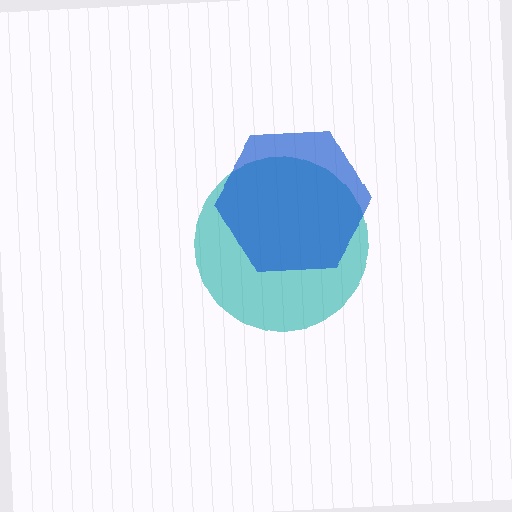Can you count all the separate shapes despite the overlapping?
Yes, there are 2 separate shapes.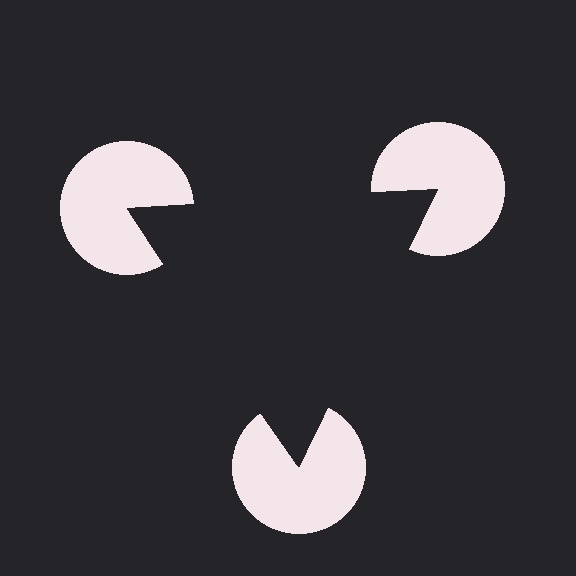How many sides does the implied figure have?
3 sides.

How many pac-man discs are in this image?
There are 3 — one at each vertex of the illusory triangle.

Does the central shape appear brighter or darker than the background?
It typically appears slightly darker than the background, even though no actual brightness change is drawn.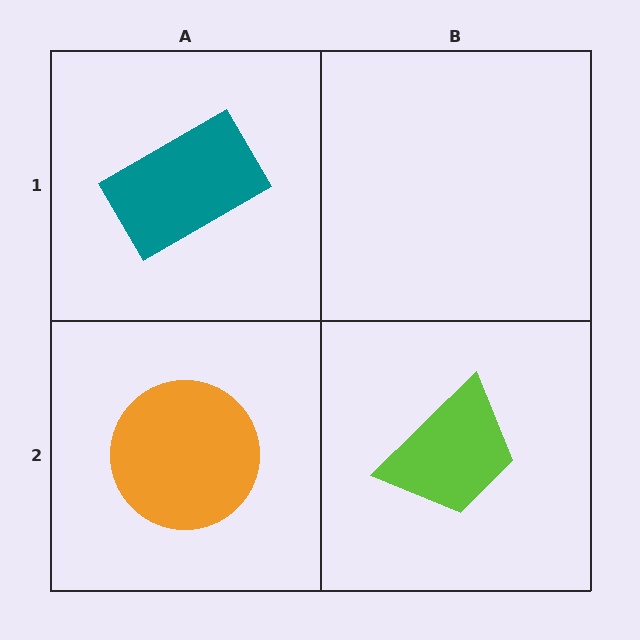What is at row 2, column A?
An orange circle.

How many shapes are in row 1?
1 shape.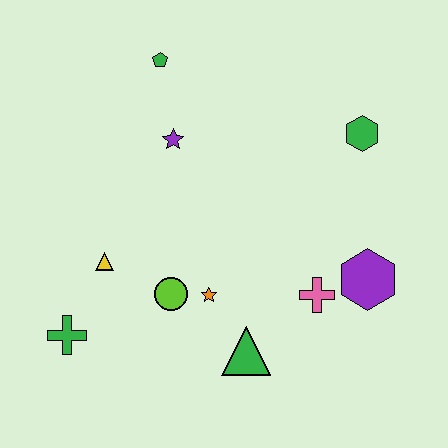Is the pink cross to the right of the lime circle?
Yes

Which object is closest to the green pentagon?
The purple star is closest to the green pentagon.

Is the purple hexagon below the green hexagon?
Yes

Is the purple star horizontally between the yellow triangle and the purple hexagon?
Yes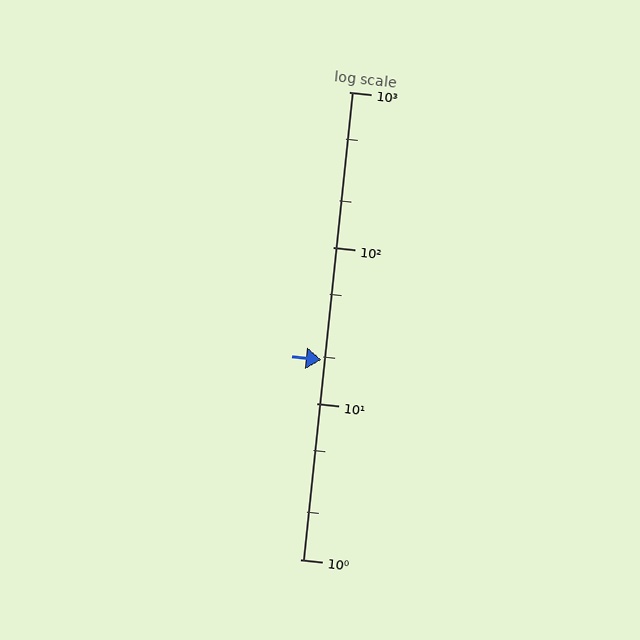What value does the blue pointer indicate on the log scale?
The pointer indicates approximately 19.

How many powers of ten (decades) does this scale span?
The scale spans 3 decades, from 1 to 1000.